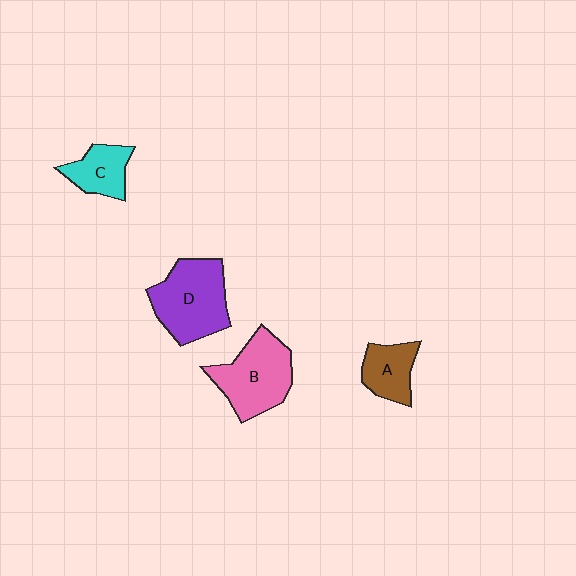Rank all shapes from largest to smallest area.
From largest to smallest: D (purple), B (pink), A (brown), C (cyan).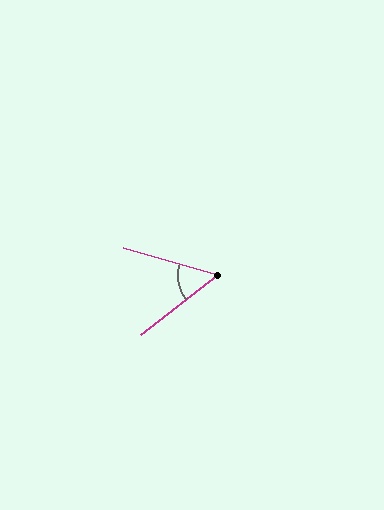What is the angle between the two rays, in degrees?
Approximately 54 degrees.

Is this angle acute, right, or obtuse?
It is acute.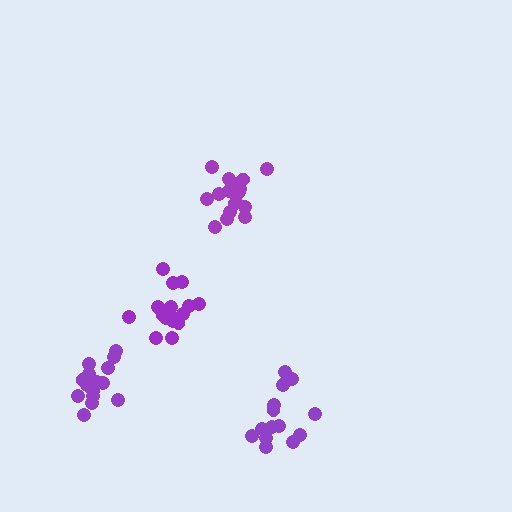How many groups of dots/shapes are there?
There are 4 groups.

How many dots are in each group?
Group 1: 18 dots, Group 2: 15 dots, Group 3: 17 dots, Group 4: 16 dots (66 total).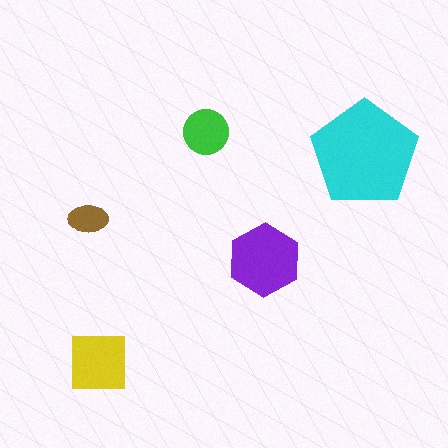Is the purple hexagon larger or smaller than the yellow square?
Larger.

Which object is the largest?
The cyan pentagon.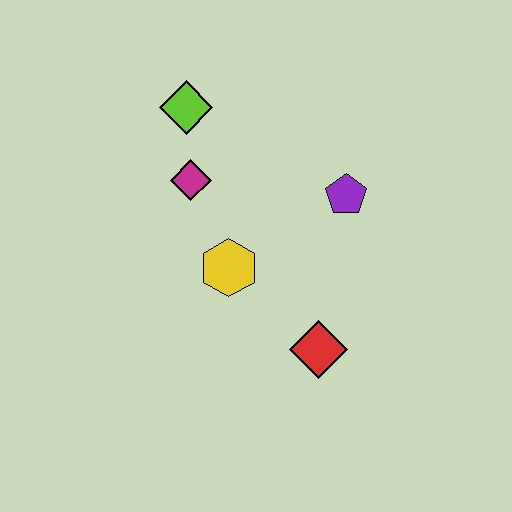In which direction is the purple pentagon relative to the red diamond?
The purple pentagon is above the red diamond.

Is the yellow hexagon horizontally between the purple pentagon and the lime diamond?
Yes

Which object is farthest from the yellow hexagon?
The lime diamond is farthest from the yellow hexagon.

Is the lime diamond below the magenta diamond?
No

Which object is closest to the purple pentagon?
The yellow hexagon is closest to the purple pentagon.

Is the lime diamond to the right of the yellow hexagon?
No